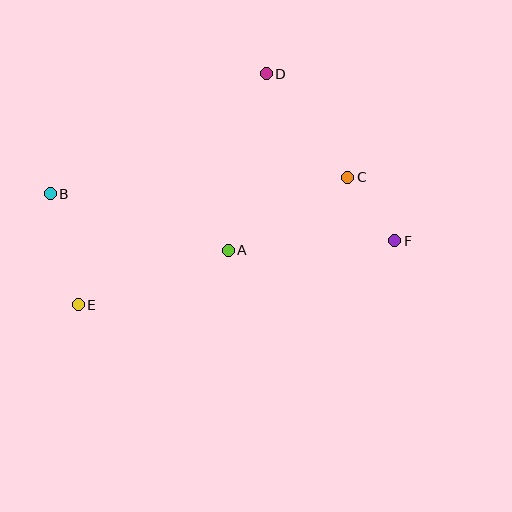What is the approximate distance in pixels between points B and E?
The distance between B and E is approximately 115 pixels.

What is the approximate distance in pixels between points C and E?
The distance between C and E is approximately 298 pixels.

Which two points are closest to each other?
Points C and F are closest to each other.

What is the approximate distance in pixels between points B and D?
The distance between B and D is approximately 247 pixels.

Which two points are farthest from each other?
Points B and F are farthest from each other.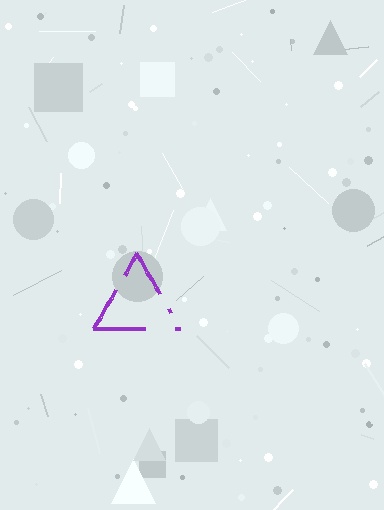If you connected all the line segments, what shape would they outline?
They would outline a triangle.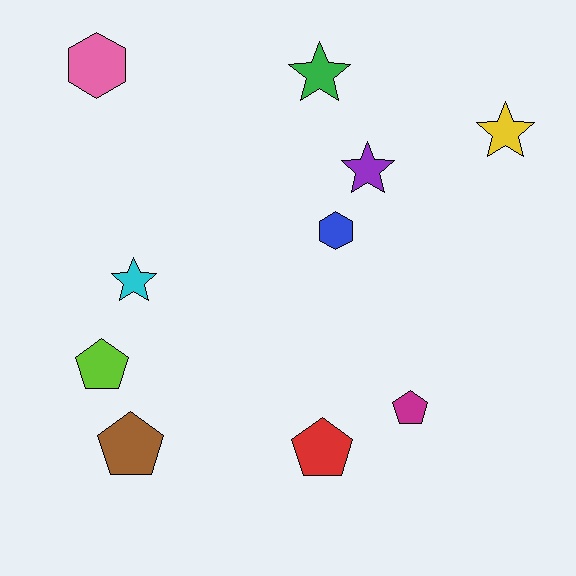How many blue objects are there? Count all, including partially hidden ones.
There is 1 blue object.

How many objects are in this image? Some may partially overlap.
There are 10 objects.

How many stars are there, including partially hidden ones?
There are 4 stars.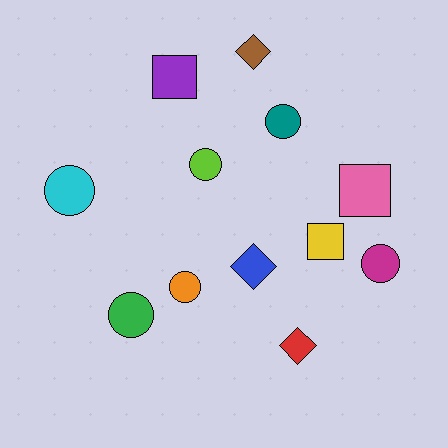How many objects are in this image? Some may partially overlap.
There are 12 objects.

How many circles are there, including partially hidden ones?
There are 6 circles.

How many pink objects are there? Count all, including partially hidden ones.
There is 1 pink object.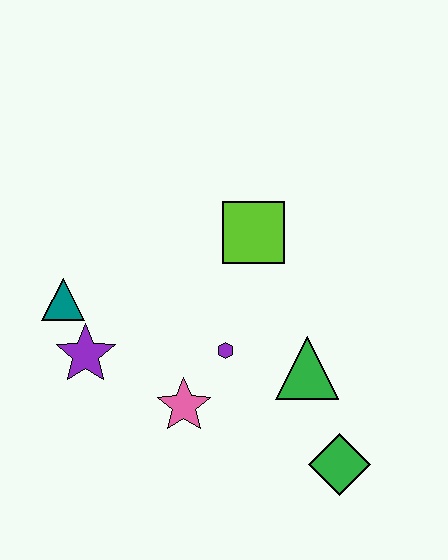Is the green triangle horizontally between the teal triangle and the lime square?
No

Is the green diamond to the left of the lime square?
No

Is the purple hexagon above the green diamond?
Yes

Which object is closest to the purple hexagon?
The pink star is closest to the purple hexagon.